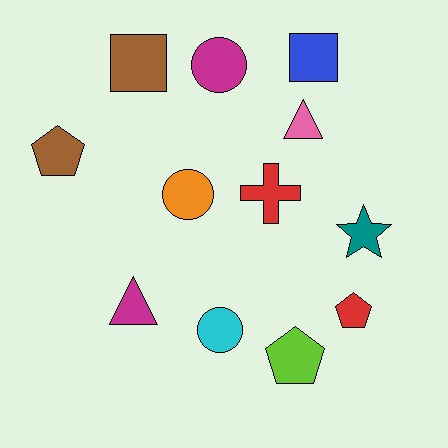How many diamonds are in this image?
There are no diamonds.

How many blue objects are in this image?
There is 1 blue object.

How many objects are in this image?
There are 12 objects.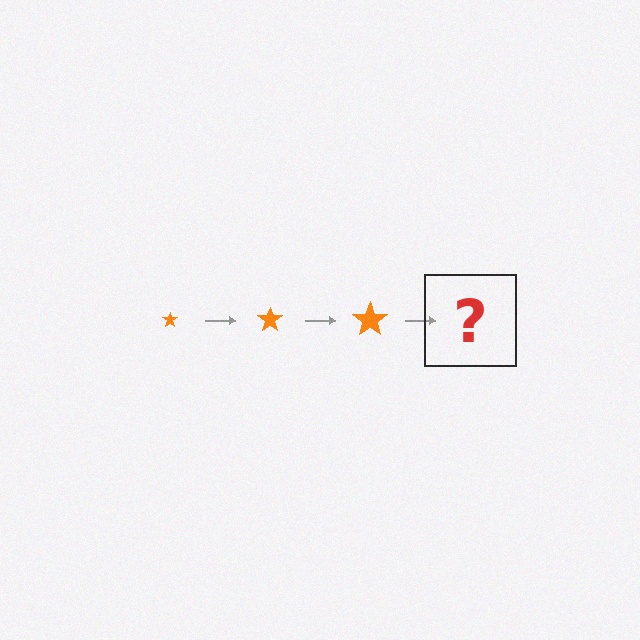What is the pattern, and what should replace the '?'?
The pattern is that the star gets progressively larger each step. The '?' should be an orange star, larger than the previous one.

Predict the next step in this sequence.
The next step is an orange star, larger than the previous one.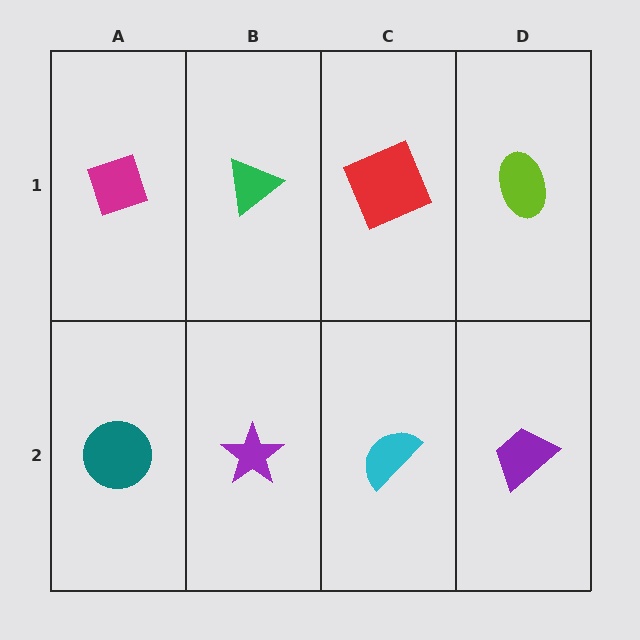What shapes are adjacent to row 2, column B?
A green triangle (row 1, column B), a teal circle (row 2, column A), a cyan semicircle (row 2, column C).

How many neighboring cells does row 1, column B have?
3.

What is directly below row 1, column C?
A cyan semicircle.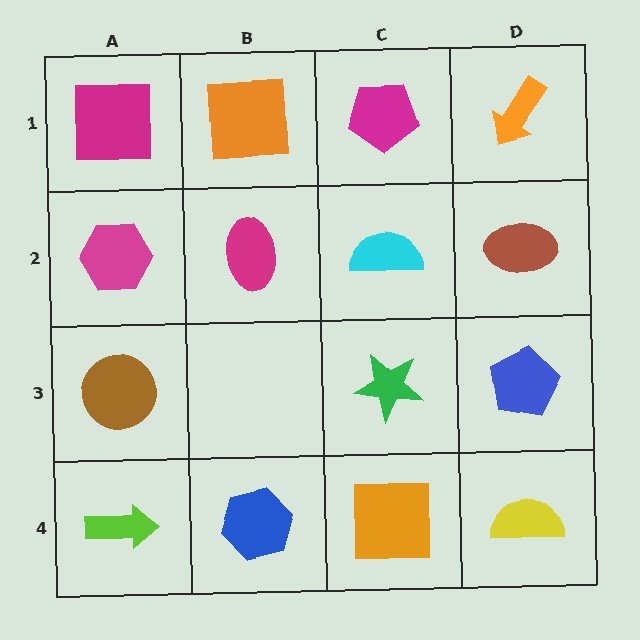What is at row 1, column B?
An orange square.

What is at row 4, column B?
A blue hexagon.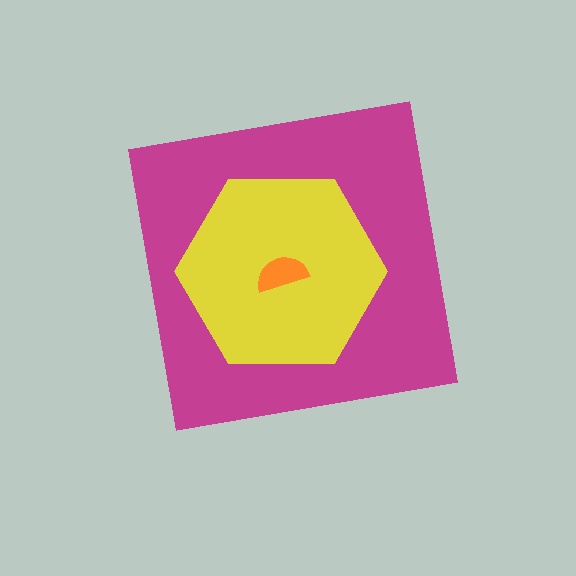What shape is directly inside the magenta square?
The yellow hexagon.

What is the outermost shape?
The magenta square.